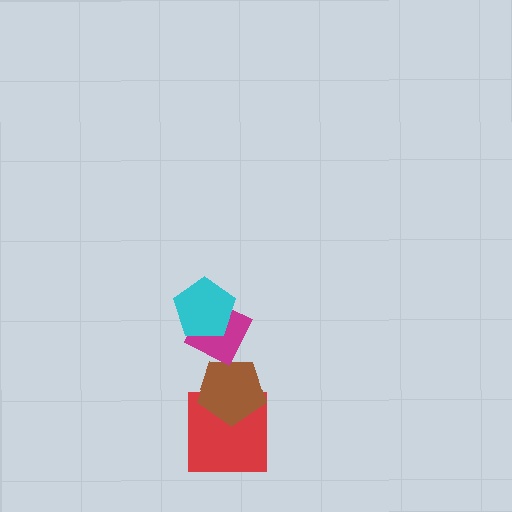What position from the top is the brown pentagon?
The brown pentagon is 3rd from the top.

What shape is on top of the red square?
The brown pentagon is on top of the red square.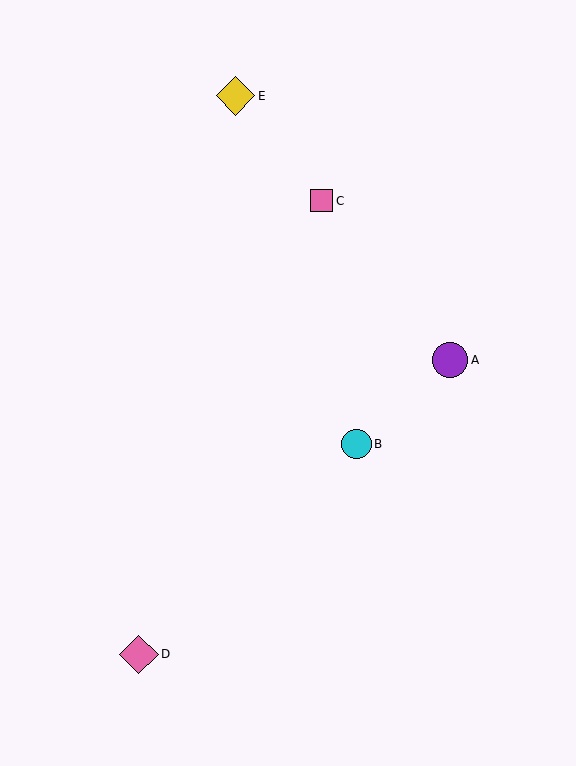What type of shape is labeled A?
Shape A is a purple circle.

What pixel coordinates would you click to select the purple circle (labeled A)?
Click at (450, 360) to select the purple circle A.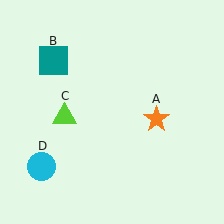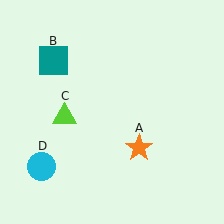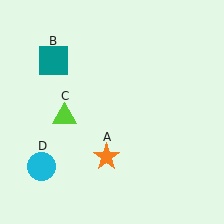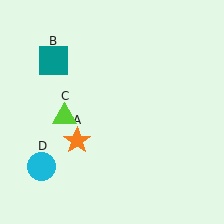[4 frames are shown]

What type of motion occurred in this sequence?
The orange star (object A) rotated clockwise around the center of the scene.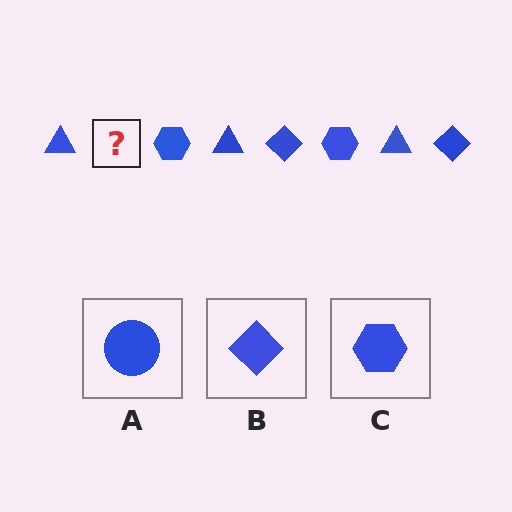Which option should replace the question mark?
Option B.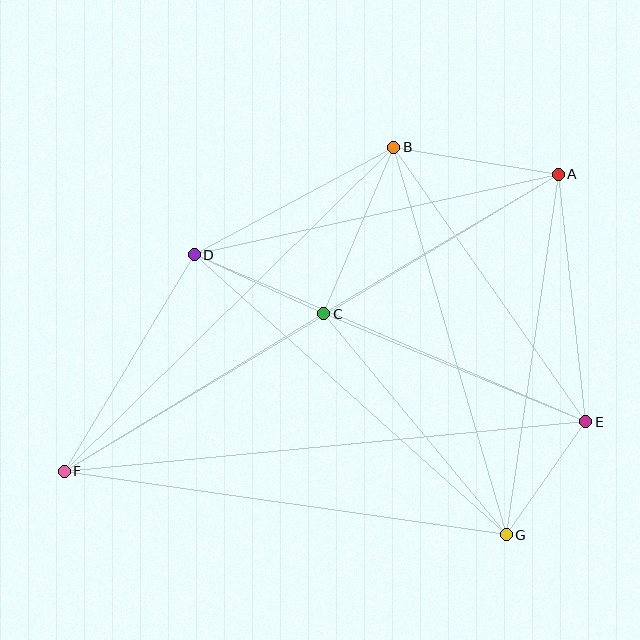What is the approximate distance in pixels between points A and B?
The distance between A and B is approximately 167 pixels.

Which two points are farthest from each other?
Points A and F are farthest from each other.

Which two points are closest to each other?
Points E and G are closest to each other.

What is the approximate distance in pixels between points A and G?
The distance between A and G is approximately 364 pixels.